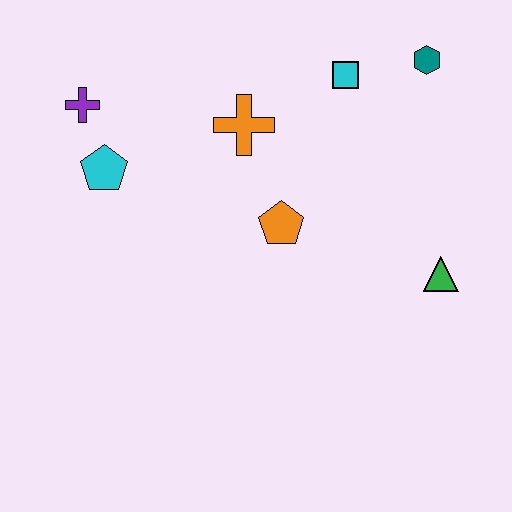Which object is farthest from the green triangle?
The purple cross is farthest from the green triangle.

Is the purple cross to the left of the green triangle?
Yes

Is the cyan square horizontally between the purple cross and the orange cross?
No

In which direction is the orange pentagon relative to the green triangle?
The orange pentagon is to the left of the green triangle.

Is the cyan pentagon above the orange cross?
No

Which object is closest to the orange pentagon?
The orange cross is closest to the orange pentagon.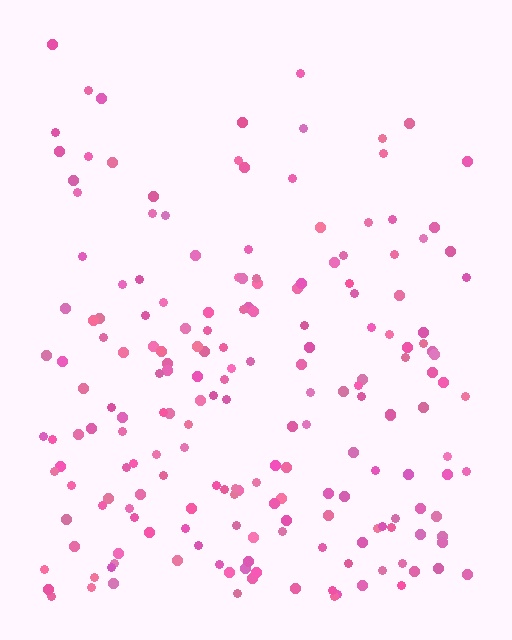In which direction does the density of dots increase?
From top to bottom, with the bottom side densest.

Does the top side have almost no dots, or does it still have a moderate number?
Still a moderate number, just noticeably fewer than the bottom.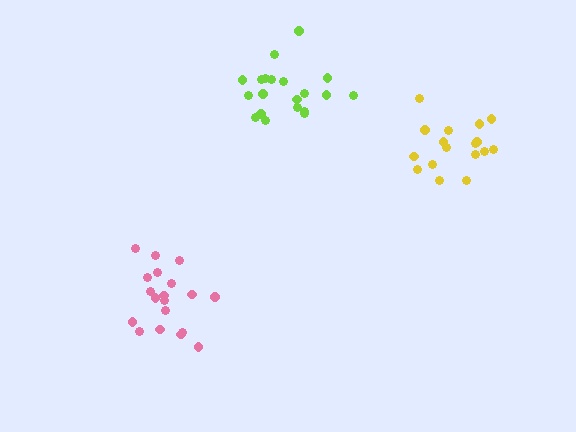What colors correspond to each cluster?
The clusters are colored: lime, pink, yellow.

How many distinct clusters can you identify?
There are 3 distinct clusters.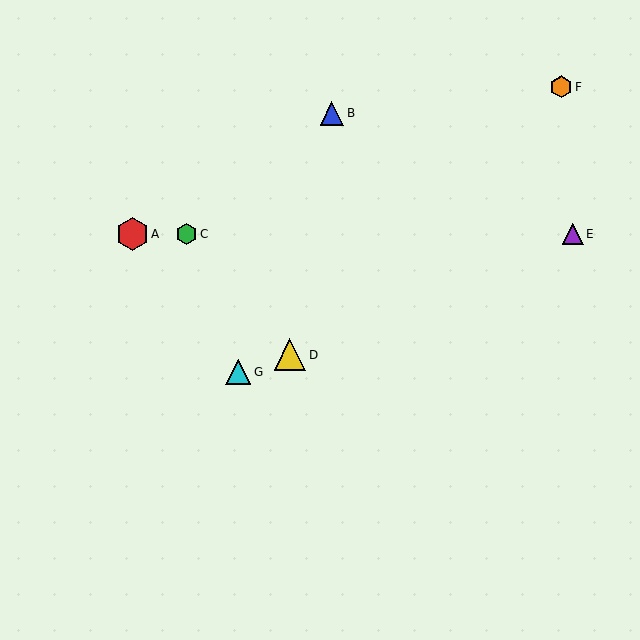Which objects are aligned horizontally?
Objects A, C, E are aligned horizontally.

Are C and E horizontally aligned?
Yes, both are at y≈234.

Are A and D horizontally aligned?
No, A is at y≈234 and D is at y≈355.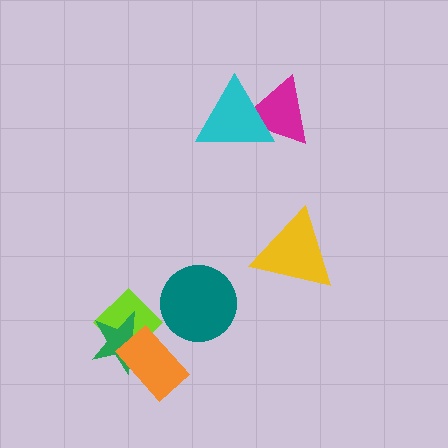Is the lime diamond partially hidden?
Yes, it is partially covered by another shape.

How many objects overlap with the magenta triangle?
1 object overlaps with the magenta triangle.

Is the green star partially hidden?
Yes, it is partially covered by another shape.